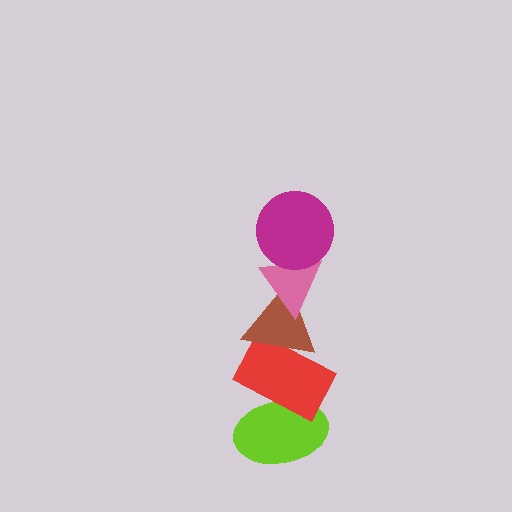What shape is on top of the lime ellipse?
The red rectangle is on top of the lime ellipse.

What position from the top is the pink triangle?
The pink triangle is 2nd from the top.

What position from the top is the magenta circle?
The magenta circle is 1st from the top.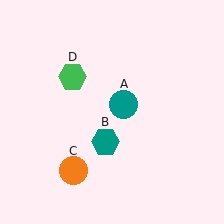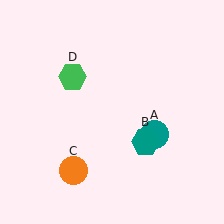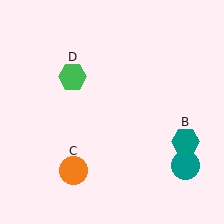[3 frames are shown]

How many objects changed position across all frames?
2 objects changed position: teal circle (object A), teal hexagon (object B).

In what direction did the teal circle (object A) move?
The teal circle (object A) moved down and to the right.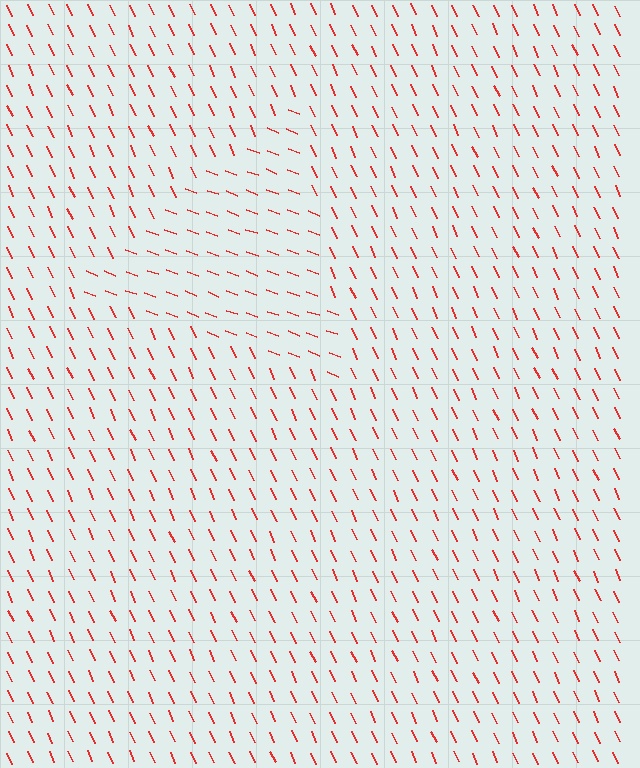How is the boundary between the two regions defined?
The boundary is defined purely by a change in line orientation (approximately 45 degrees difference). All lines are the same color and thickness.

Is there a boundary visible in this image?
Yes, there is a texture boundary formed by a change in line orientation.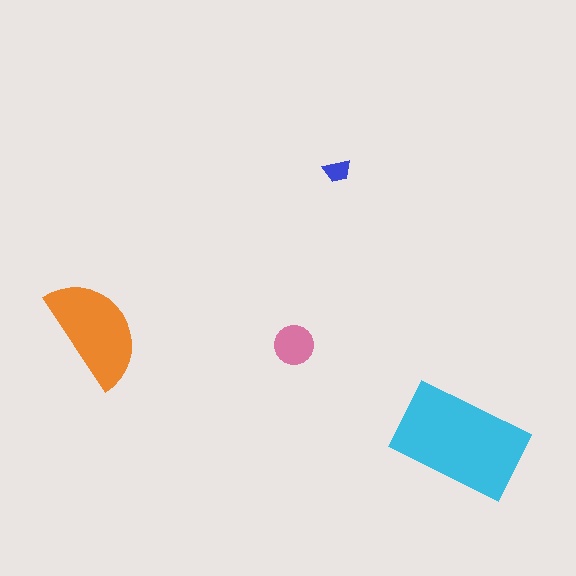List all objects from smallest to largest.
The blue trapezoid, the pink circle, the orange semicircle, the cyan rectangle.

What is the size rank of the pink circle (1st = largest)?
3rd.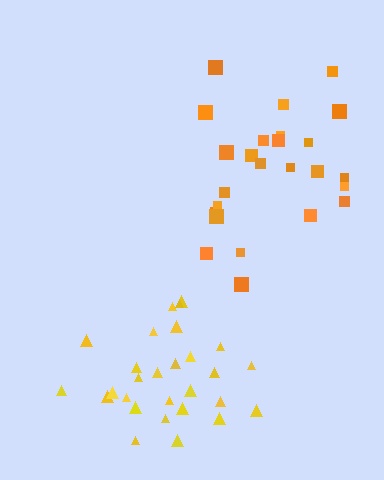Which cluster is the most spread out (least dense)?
Orange.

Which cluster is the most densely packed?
Yellow.